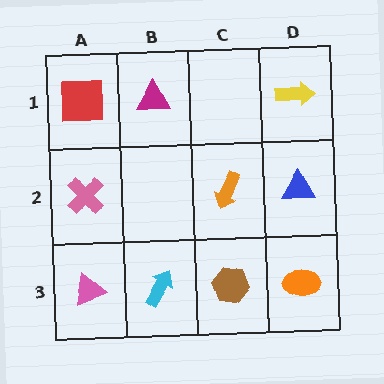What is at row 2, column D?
A blue triangle.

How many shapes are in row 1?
3 shapes.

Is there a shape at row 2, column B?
No, that cell is empty.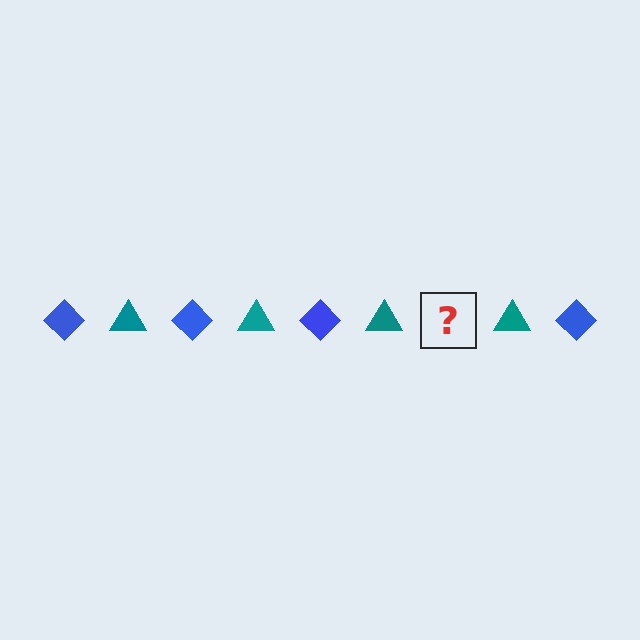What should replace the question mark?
The question mark should be replaced with a blue diamond.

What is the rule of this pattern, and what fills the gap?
The rule is that the pattern alternates between blue diamond and teal triangle. The gap should be filled with a blue diamond.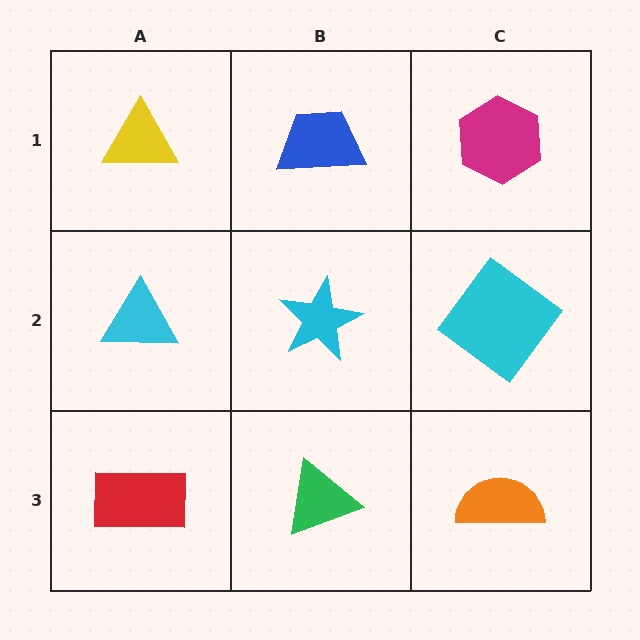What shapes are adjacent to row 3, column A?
A cyan triangle (row 2, column A), a green triangle (row 3, column B).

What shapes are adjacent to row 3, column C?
A cyan diamond (row 2, column C), a green triangle (row 3, column B).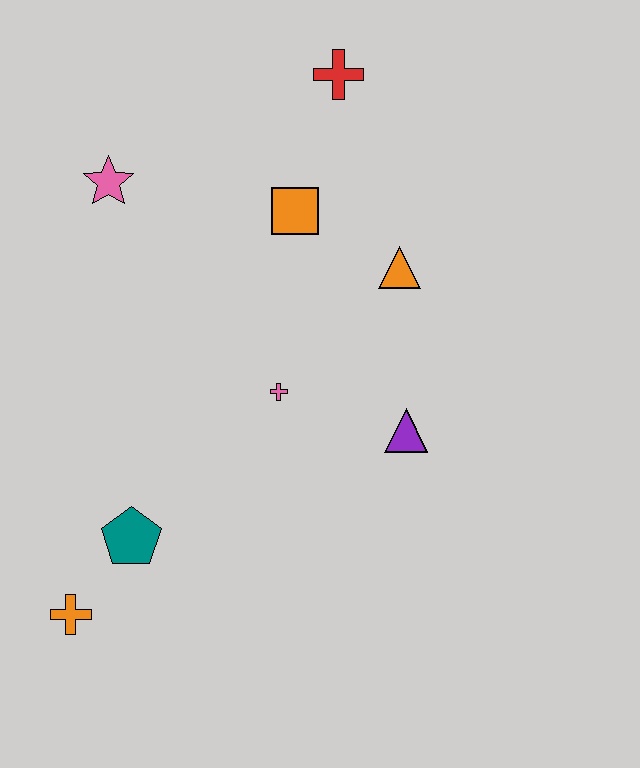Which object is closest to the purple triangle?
The pink cross is closest to the purple triangle.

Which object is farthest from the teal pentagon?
The red cross is farthest from the teal pentagon.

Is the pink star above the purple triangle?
Yes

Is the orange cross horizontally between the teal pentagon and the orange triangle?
No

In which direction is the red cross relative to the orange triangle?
The red cross is above the orange triangle.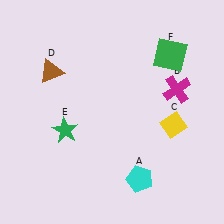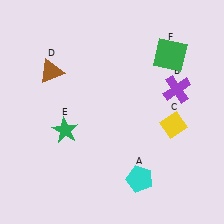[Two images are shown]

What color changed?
The cross (B) changed from magenta in Image 1 to purple in Image 2.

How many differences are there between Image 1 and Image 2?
There is 1 difference between the two images.